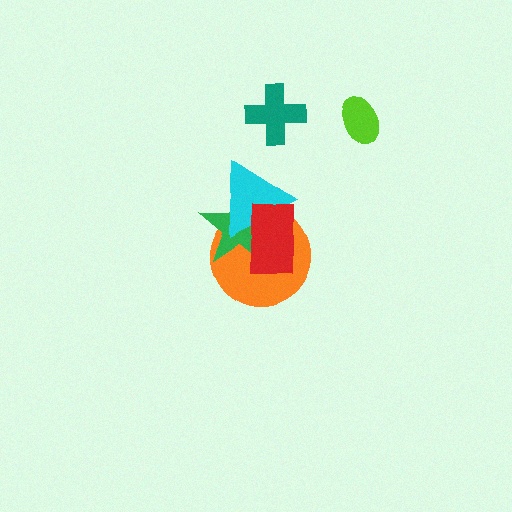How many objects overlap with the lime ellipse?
0 objects overlap with the lime ellipse.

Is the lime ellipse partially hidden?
No, no other shape covers it.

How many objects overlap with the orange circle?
3 objects overlap with the orange circle.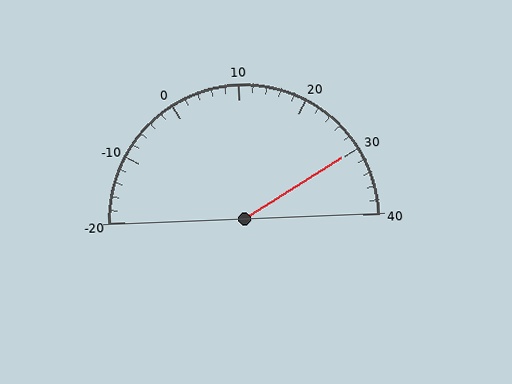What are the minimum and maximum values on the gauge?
The gauge ranges from -20 to 40.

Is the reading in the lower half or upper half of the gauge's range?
The reading is in the upper half of the range (-20 to 40).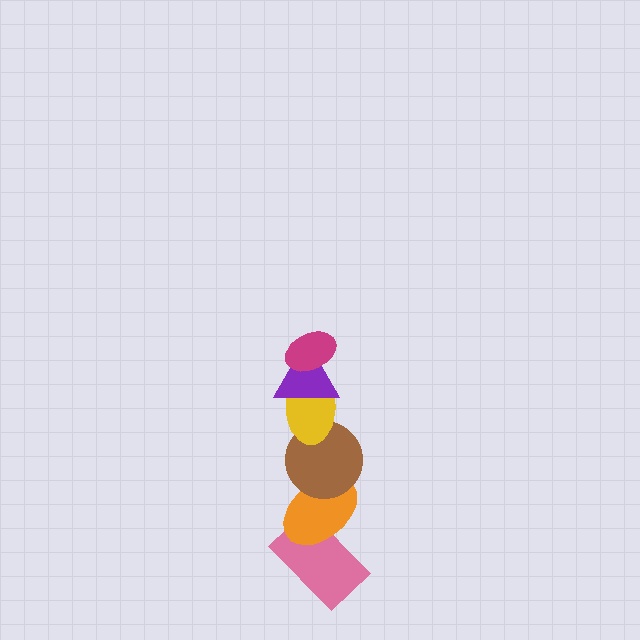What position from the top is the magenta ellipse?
The magenta ellipse is 1st from the top.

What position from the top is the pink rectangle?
The pink rectangle is 6th from the top.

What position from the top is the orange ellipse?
The orange ellipse is 5th from the top.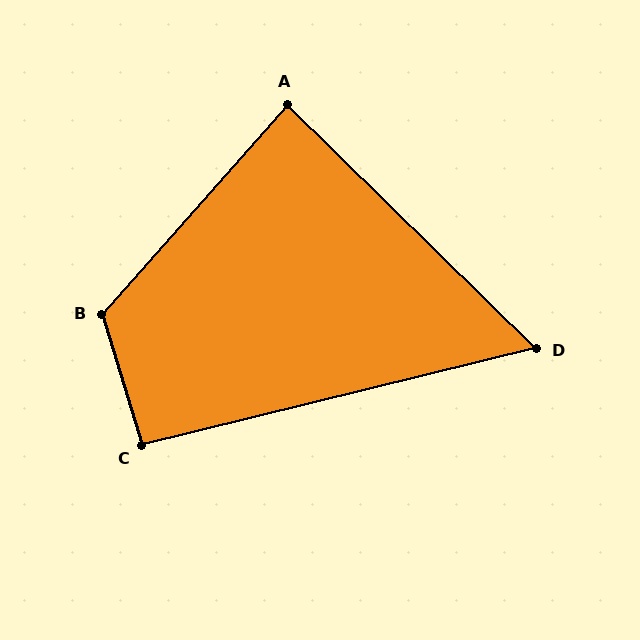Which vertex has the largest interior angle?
B, at approximately 122 degrees.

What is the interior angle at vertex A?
Approximately 87 degrees (approximately right).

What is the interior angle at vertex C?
Approximately 93 degrees (approximately right).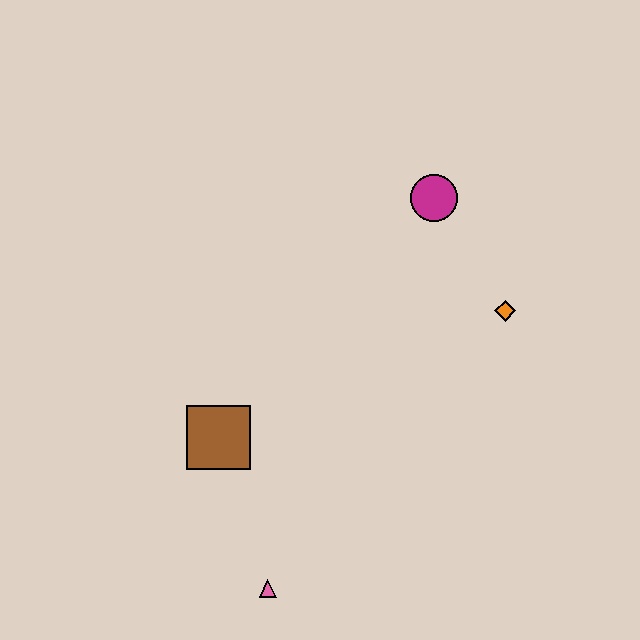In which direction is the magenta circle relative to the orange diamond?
The magenta circle is above the orange diamond.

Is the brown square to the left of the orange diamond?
Yes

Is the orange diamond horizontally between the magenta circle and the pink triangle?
No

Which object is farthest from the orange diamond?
The pink triangle is farthest from the orange diamond.